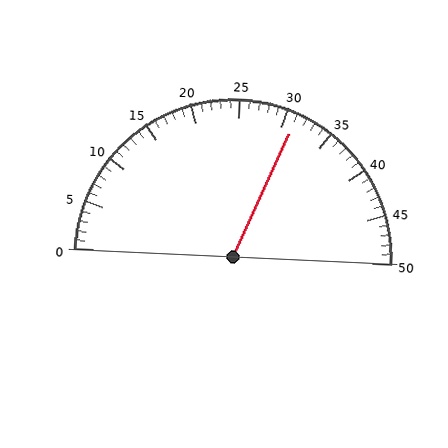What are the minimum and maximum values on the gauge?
The gauge ranges from 0 to 50.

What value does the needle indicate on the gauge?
The needle indicates approximately 31.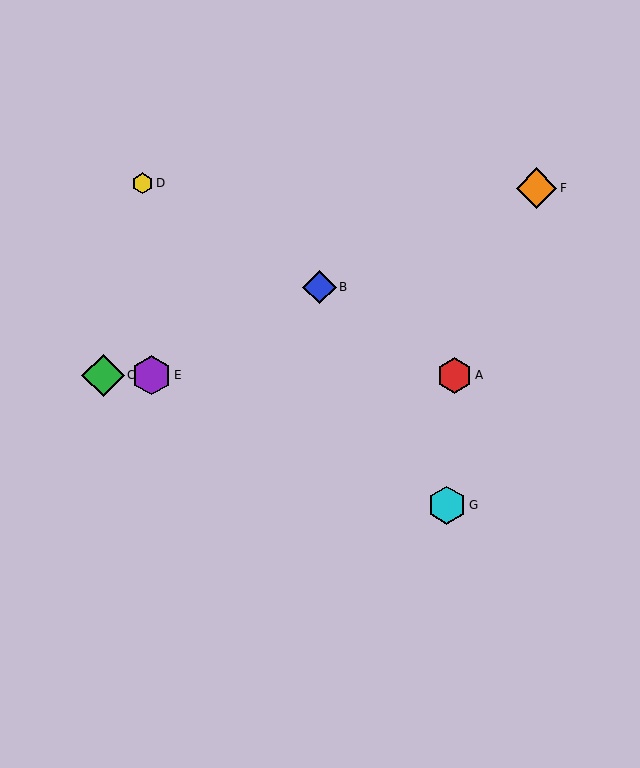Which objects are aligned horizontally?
Objects A, C, E are aligned horizontally.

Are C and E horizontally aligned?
Yes, both are at y≈375.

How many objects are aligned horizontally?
3 objects (A, C, E) are aligned horizontally.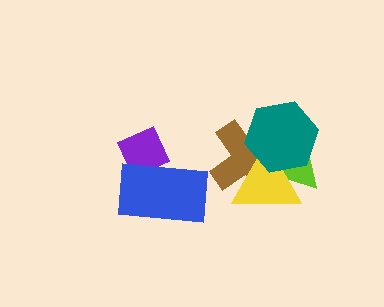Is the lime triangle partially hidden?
Yes, it is partially covered by another shape.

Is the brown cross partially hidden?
Yes, it is partially covered by another shape.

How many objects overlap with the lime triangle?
3 objects overlap with the lime triangle.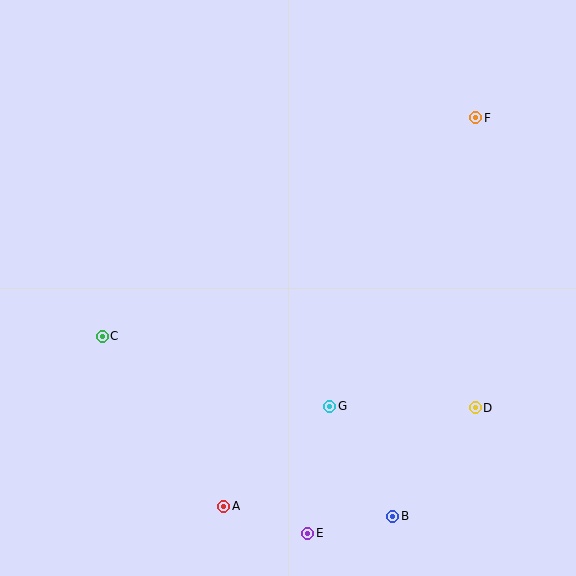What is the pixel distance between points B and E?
The distance between B and E is 87 pixels.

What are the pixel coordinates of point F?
Point F is at (476, 118).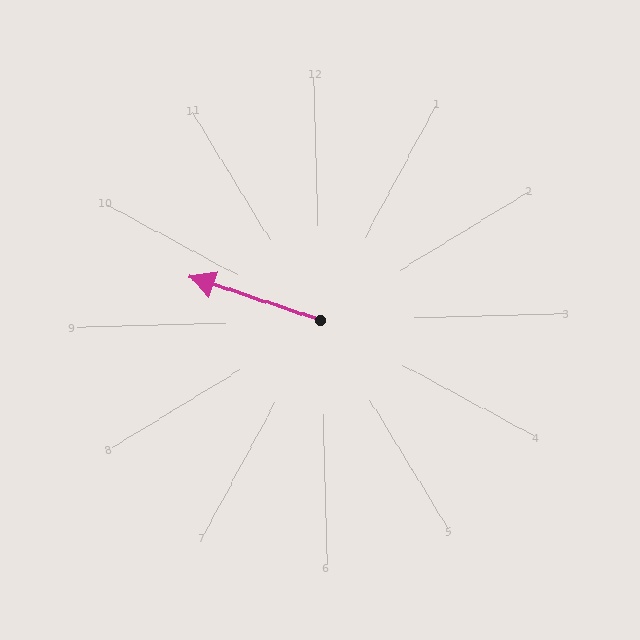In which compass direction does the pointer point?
West.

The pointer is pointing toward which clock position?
Roughly 10 o'clock.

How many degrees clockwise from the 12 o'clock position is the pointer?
Approximately 290 degrees.